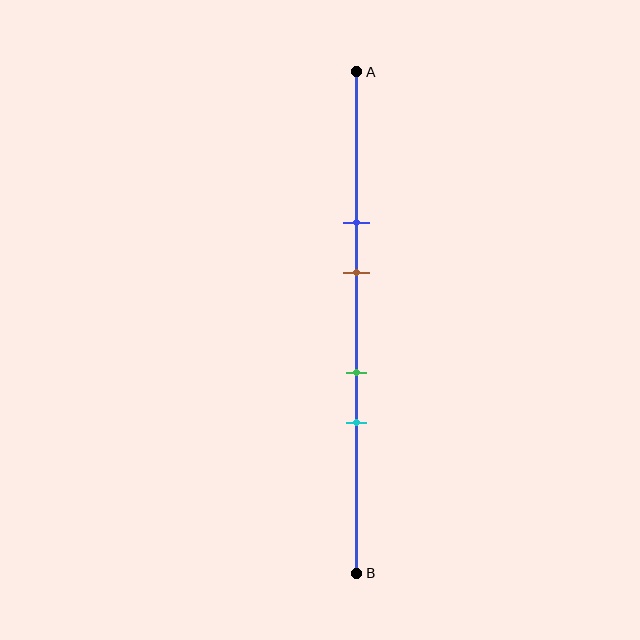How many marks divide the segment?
There are 4 marks dividing the segment.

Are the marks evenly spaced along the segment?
No, the marks are not evenly spaced.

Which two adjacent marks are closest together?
The green and cyan marks are the closest adjacent pair.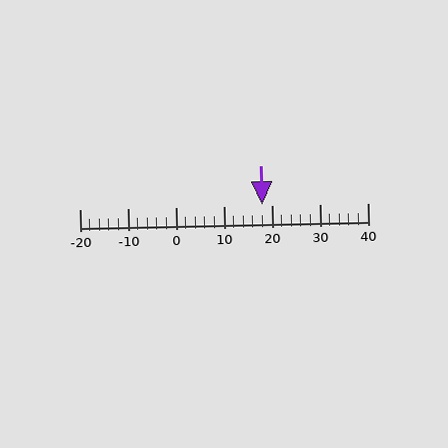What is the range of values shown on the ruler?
The ruler shows values from -20 to 40.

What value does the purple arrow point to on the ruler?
The purple arrow points to approximately 18.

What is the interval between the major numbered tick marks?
The major tick marks are spaced 10 units apart.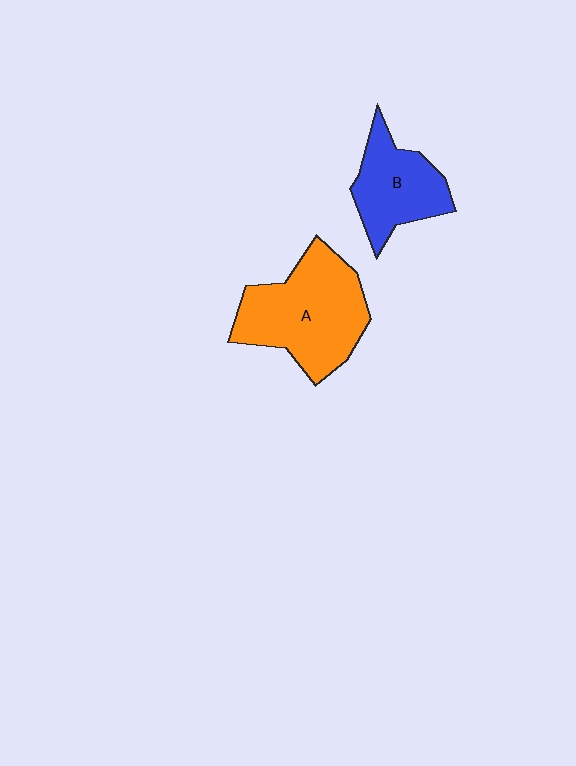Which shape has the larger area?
Shape A (orange).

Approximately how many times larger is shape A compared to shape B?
Approximately 1.6 times.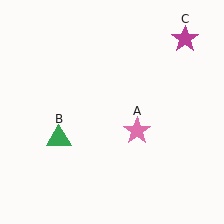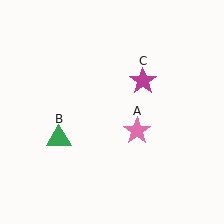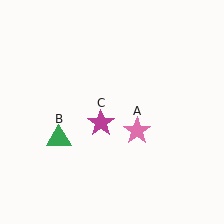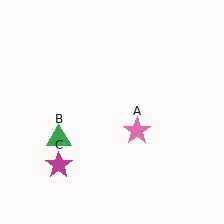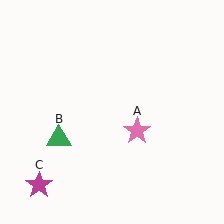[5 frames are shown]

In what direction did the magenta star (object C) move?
The magenta star (object C) moved down and to the left.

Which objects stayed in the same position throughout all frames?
Pink star (object A) and green triangle (object B) remained stationary.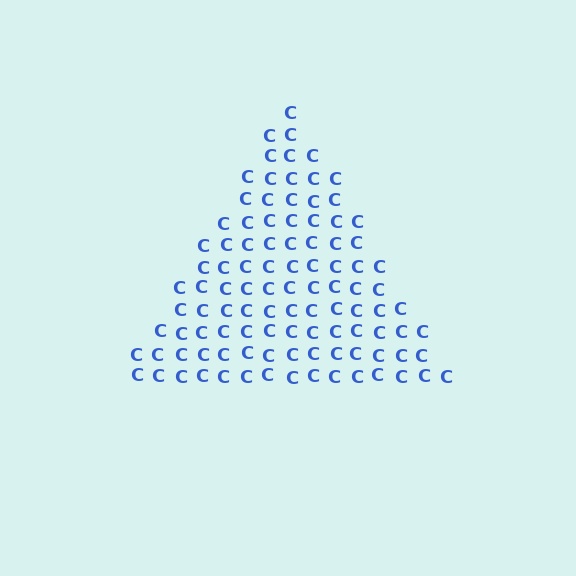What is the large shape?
The large shape is a triangle.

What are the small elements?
The small elements are letter C's.